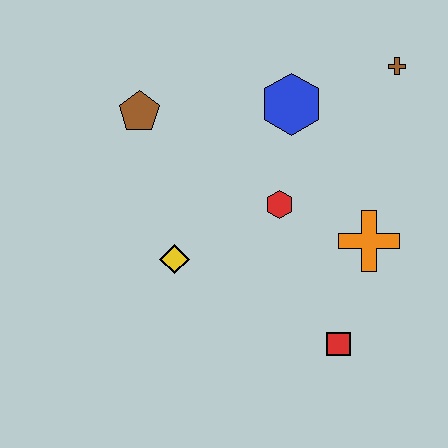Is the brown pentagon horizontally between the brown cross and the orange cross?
No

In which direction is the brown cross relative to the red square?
The brown cross is above the red square.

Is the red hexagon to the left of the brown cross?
Yes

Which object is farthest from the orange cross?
The brown pentagon is farthest from the orange cross.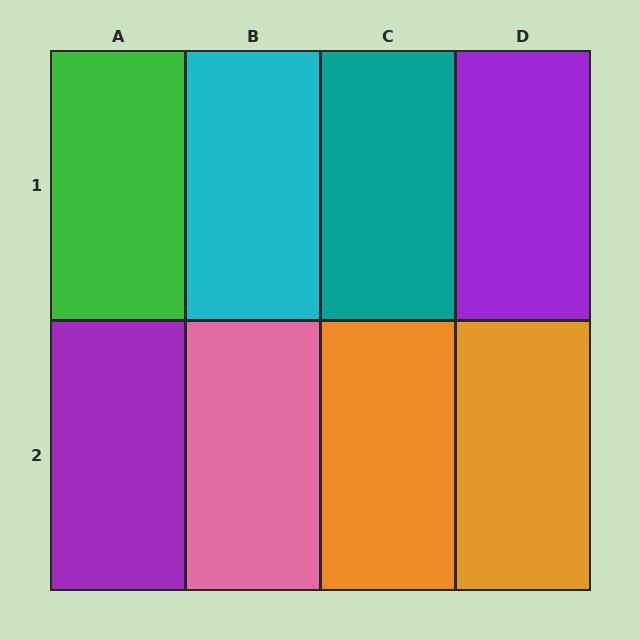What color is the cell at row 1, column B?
Cyan.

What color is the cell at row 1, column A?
Green.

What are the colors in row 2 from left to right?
Purple, pink, orange, orange.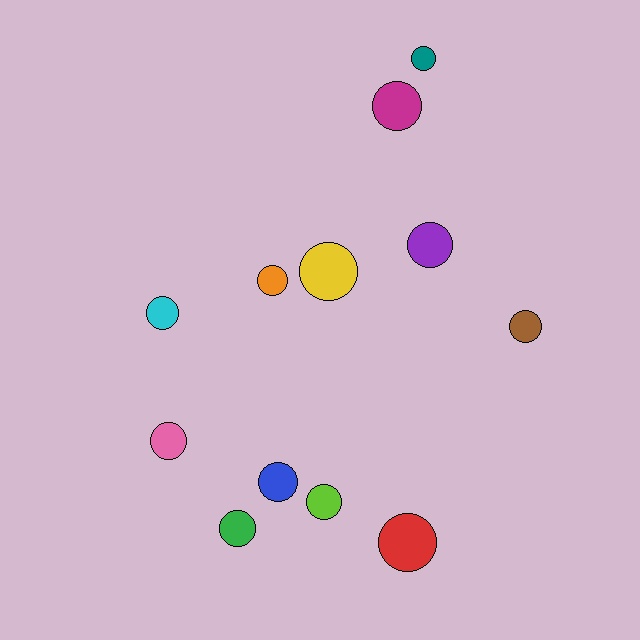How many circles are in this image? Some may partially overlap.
There are 12 circles.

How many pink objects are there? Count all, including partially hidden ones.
There is 1 pink object.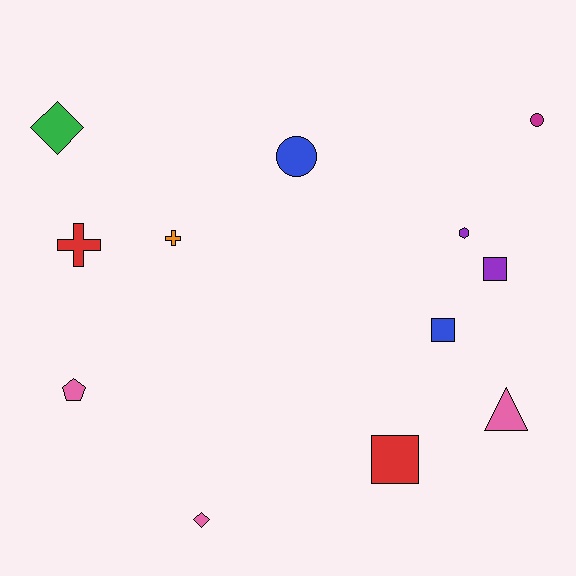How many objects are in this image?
There are 12 objects.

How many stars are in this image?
There are no stars.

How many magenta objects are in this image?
There is 1 magenta object.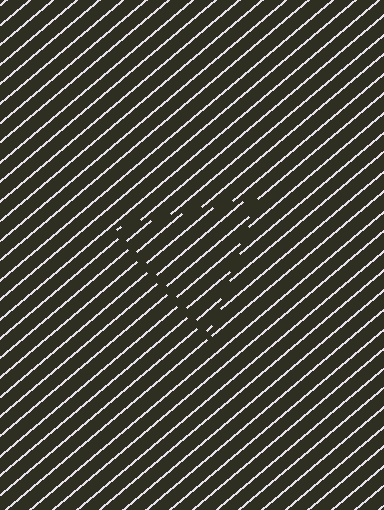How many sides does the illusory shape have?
3 sides — the line-ends trace a triangle.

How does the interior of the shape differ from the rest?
The interior of the shape contains the same grating, shifted by half a period — the contour is defined by the phase discontinuity where line-ends from the inner and outer gratings abut.